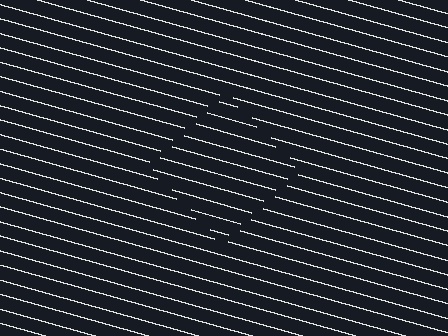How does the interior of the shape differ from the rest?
The interior of the shape contains the same grating, shifted by half a period — the contour is defined by the phase discontinuity where line-ends from the inner and outer gratings abut.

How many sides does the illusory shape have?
4 sides — the line-ends trace a square.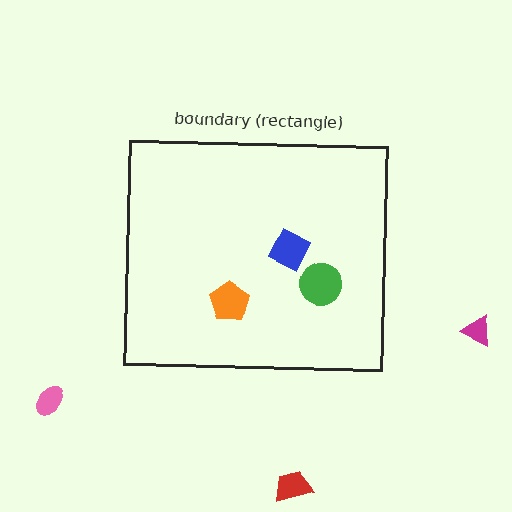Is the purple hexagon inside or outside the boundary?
Inside.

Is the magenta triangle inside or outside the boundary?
Outside.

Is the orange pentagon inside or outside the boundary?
Inside.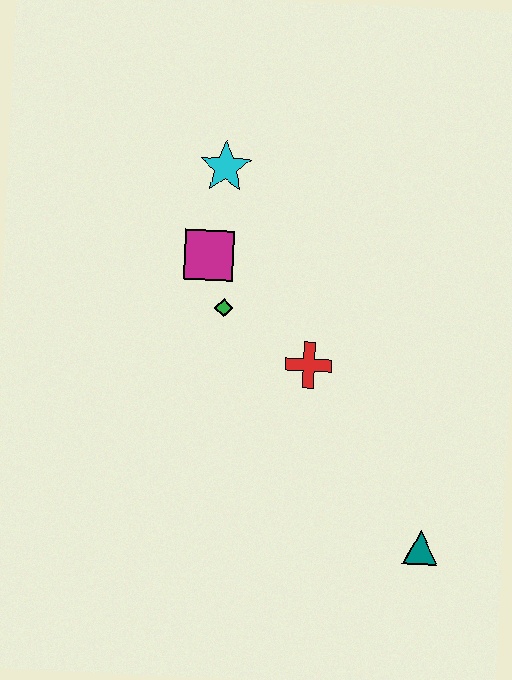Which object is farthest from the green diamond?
The teal triangle is farthest from the green diamond.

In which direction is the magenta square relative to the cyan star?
The magenta square is below the cyan star.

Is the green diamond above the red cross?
Yes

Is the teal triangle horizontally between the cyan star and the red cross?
No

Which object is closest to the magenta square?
The green diamond is closest to the magenta square.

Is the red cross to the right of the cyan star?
Yes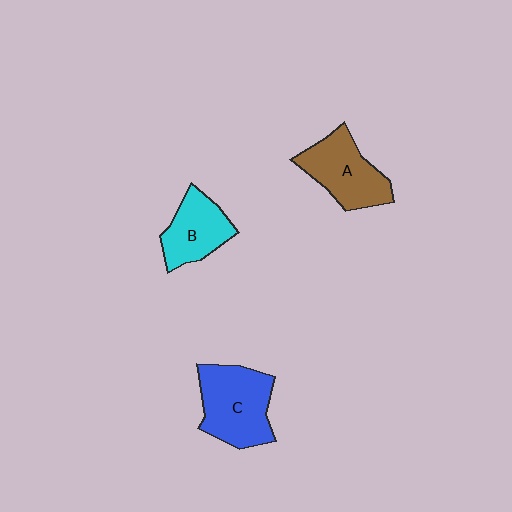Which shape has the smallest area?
Shape B (cyan).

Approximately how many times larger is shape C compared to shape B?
Approximately 1.4 times.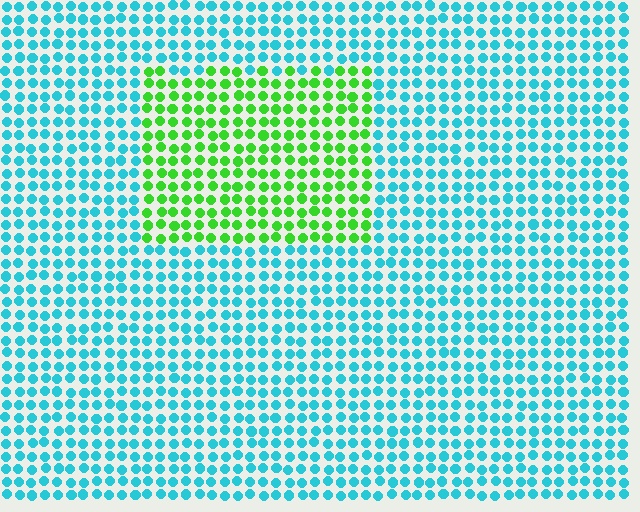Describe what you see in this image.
The image is filled with small cyan elements in a uniform arrangement. A rectangle-shaped region is visible where the elements are tinted to a slightly different hue, forming a subtle color boundary.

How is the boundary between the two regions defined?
The boundary is defined purely by a slight shift in hue (about 69 degrees). Spacing, size, and orientation are identical on both sides.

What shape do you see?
I see a rectangle.